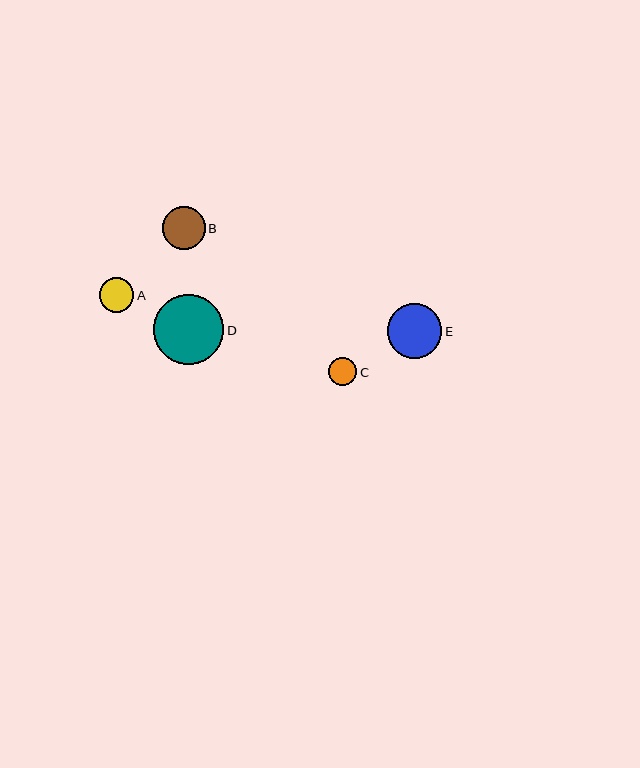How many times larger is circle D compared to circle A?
Circle D is approximately 2.0 times the size of circle A.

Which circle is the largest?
Circle D is the largest with a size of approximately 70 pixels.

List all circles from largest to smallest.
From largest to smallest: D, E, B, A, C.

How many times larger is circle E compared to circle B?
Circle E is approximately 1.3 times the size of circle B.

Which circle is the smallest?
Circle C is the smallest with a size of approximately 28 pixels.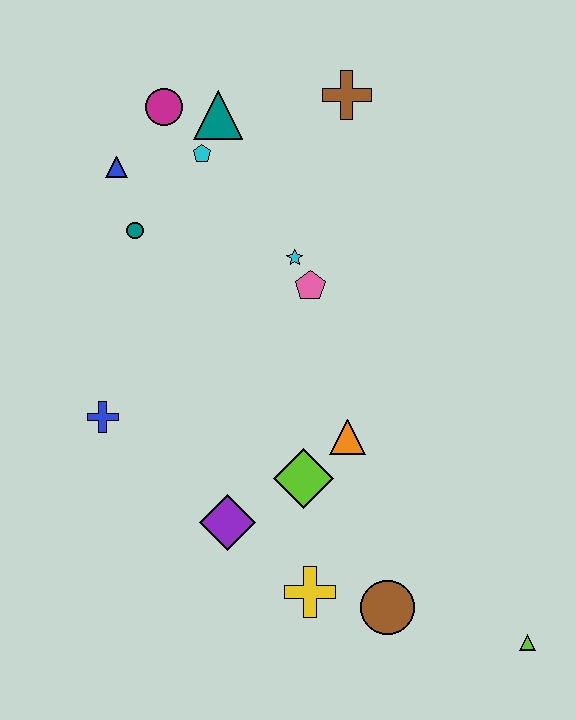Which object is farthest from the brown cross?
The lime triangle is farthest from the brown cross.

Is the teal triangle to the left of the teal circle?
No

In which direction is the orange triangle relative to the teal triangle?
The orange triangle is below the teal triangle.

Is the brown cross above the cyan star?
Yes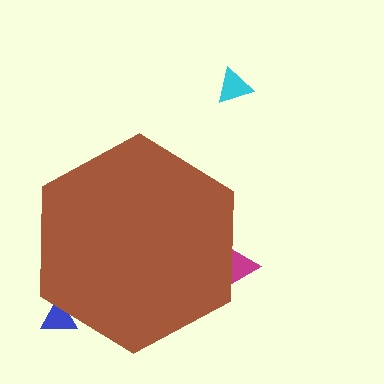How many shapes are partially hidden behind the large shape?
2 shapes are partially hidden.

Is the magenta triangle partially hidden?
Yes, the magenta triangle is partially hidden behind the brown hexagon.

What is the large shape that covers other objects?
A brown hexagon.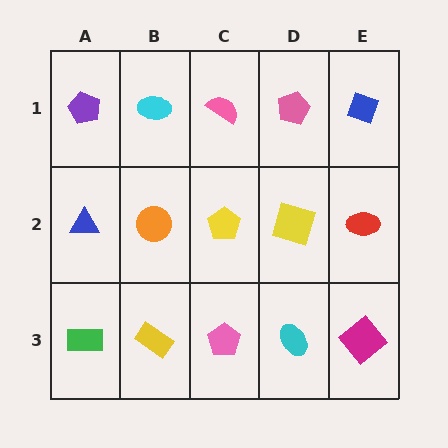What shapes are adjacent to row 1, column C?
A yellow pentagon (row 2, column C), a cyan ellipse (row 1, column B), a pink pentagon (row 1, column D).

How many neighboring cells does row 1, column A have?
2.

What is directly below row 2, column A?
A green rectangle.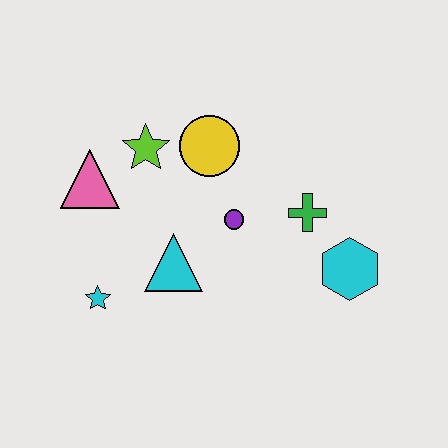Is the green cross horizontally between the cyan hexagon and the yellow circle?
Yes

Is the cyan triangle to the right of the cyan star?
Yes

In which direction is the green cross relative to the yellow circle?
The green cross is to the right of the yellow circle.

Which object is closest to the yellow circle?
The lime star is closest to the yellow circle.